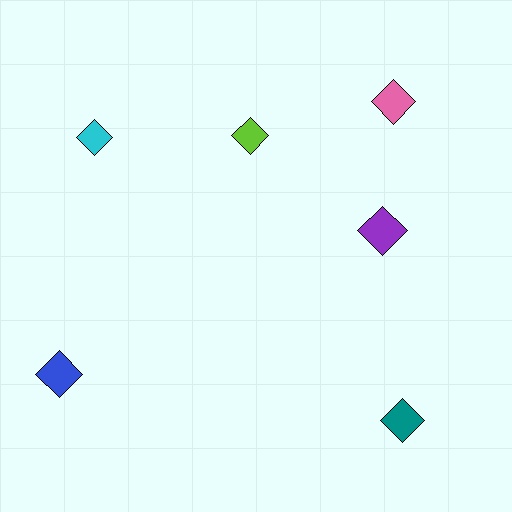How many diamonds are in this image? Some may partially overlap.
There are 6 diamonds.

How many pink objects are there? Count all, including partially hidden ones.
There is 1 pink object.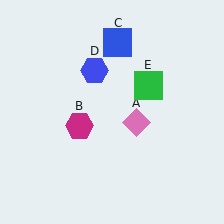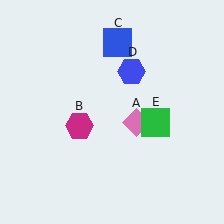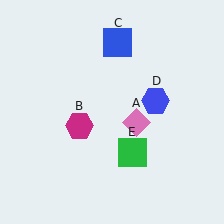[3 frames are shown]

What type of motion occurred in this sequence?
The blue hexagon (object D), green square (object E) rotated clockwise around the center of the scene.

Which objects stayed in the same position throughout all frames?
Pink diamond (object A) and magenta hexagon (object B) and blue square (object C) remained stationary.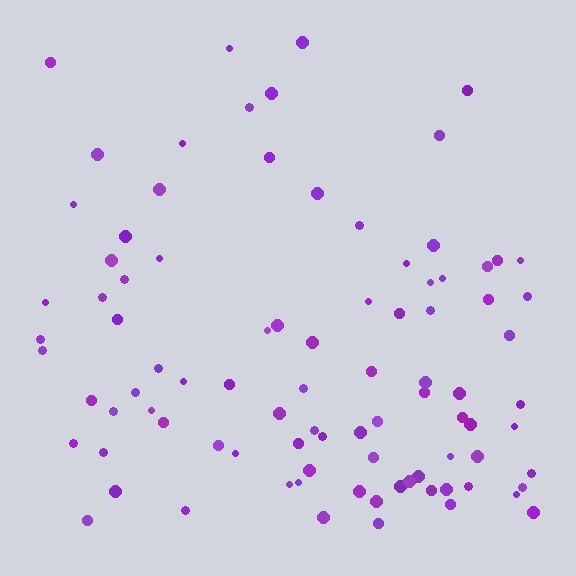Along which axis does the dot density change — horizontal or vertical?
Vertical.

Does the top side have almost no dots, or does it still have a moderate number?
Still a moderate number, just noticeably fewer than the bottom.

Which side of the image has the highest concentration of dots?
The bottom.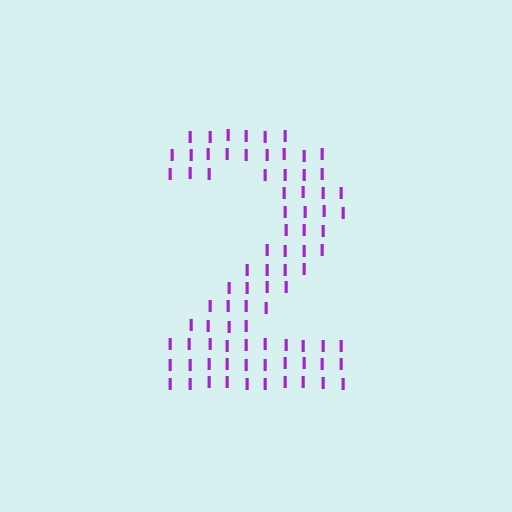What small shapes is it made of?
It is made of small letter I's.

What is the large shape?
The large shape is the digit 2.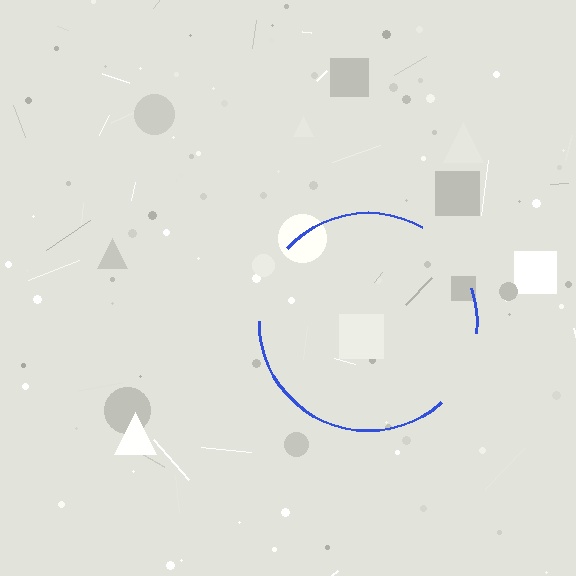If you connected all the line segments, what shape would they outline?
They would outline a circle.